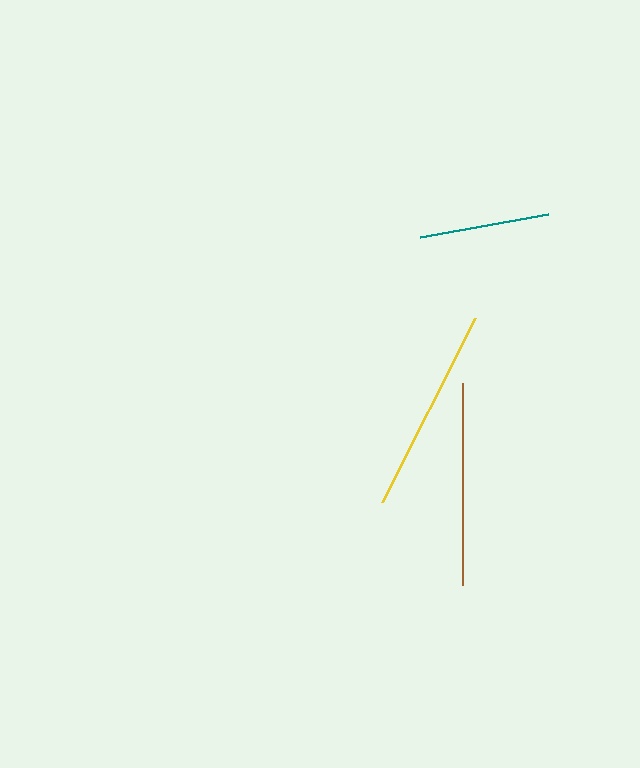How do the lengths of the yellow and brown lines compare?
The yellow and brown lines are approximately the same length.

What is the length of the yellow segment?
The yellow segment is approximately 206 pixels long.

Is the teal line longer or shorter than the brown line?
The brown line is longer than the teal line.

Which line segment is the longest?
The yellow line is the longest at approximately 206 pixels.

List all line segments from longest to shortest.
From longest to shortest: yellow, brown, teal.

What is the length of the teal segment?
The teal segment is approximately 130 pixels long.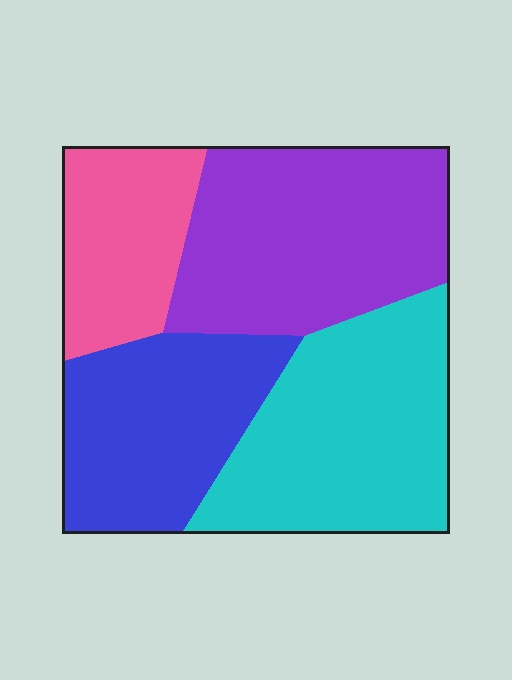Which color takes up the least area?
Pink, at roughly 15%.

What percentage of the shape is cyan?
Cyan takes up between a sixth and a third of the shape.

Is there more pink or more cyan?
Cyan.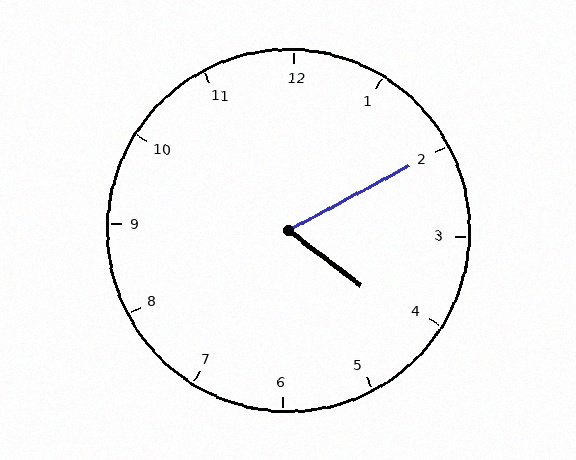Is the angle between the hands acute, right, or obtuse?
It is acute.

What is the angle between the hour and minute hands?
Approximately 65 degrees.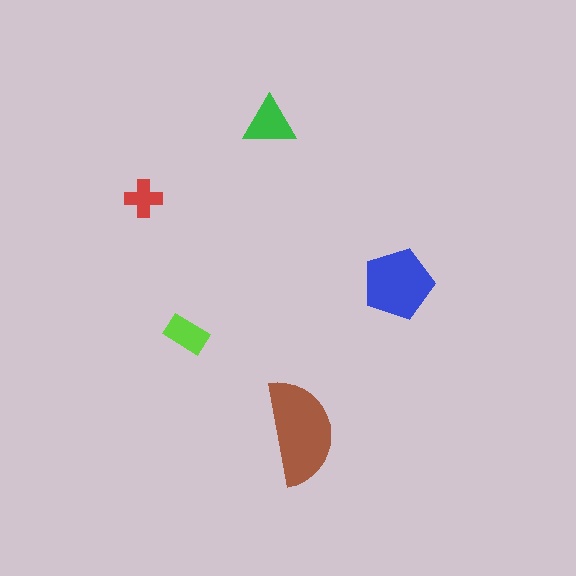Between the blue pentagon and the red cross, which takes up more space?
The blue pentagon.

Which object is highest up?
The green triangle is topmost.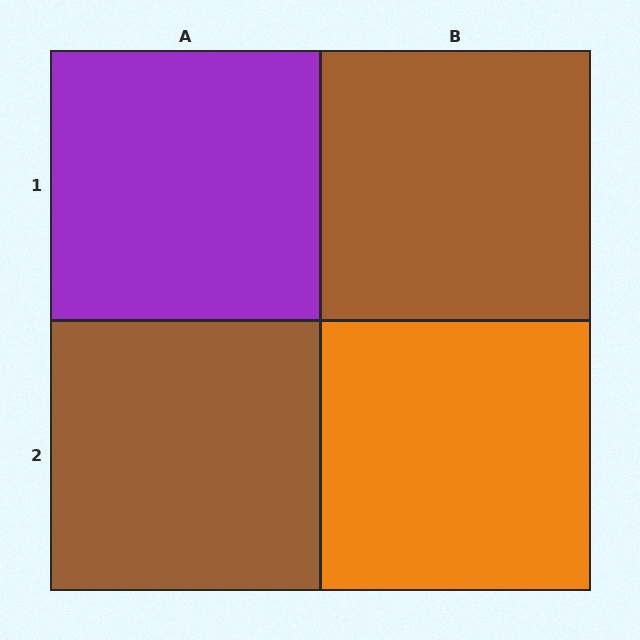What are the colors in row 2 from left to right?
Brown, orange.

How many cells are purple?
1 cell is purple.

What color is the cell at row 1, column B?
Brown.